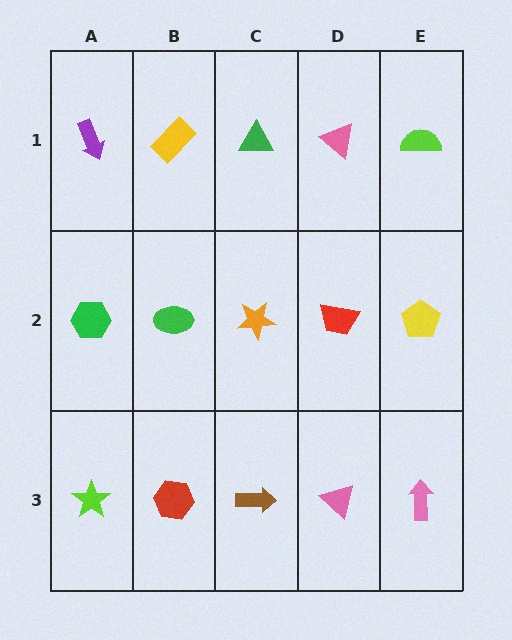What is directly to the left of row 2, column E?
A red trapezoid.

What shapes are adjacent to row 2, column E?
A lime semicircle (row 1, column E), a pink arrow (row 3, column E), a red trapezoid (row 2, column D).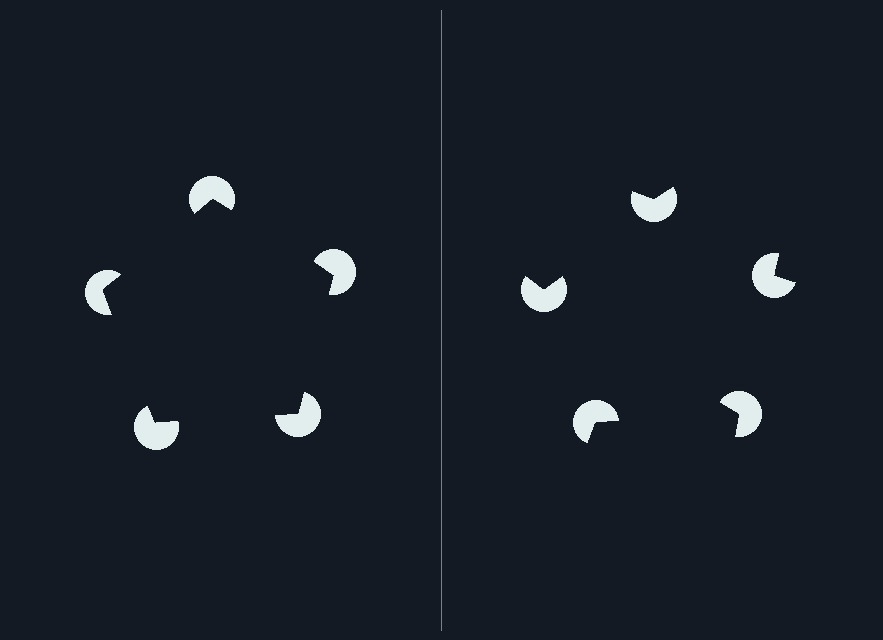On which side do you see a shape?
An illusory pentagon appears on the left side. On the right side the wedge cuts are rotated, so no coherent shape forms.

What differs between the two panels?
The pac-man discs are positioned identically on both sides; only the wedge orientations differ. On the left they align to a pentagon; on the right they are misaligned.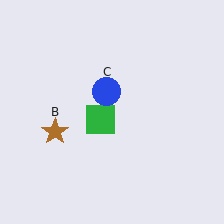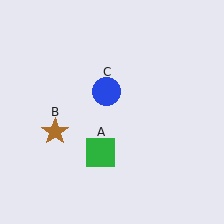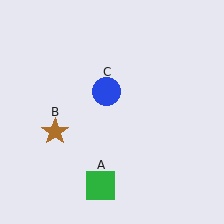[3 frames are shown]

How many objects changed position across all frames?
1 object changed position: green square (object A).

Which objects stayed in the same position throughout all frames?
Brown star (object B) and blue circle (object C) remained stationary.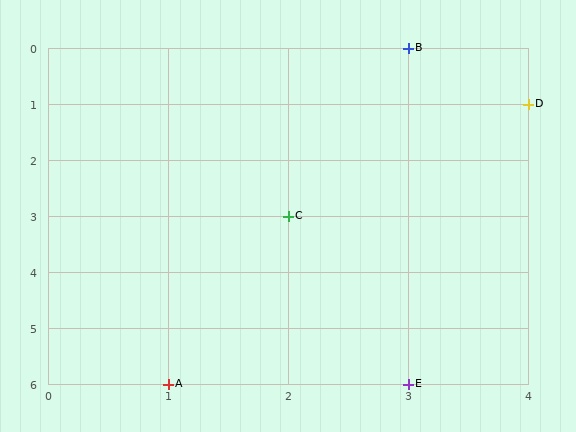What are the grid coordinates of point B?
Point B is at grid coordinates (3, 0).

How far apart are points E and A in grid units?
Points E and A are 2 columns apart.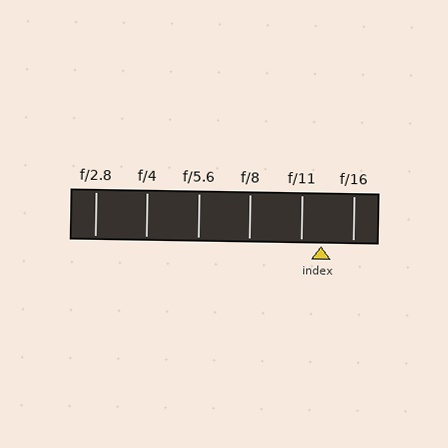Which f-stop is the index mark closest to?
The index mark is closest to f/11.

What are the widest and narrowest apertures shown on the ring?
The widest aperture shown is f/2.8 and the narrowest is f/16.